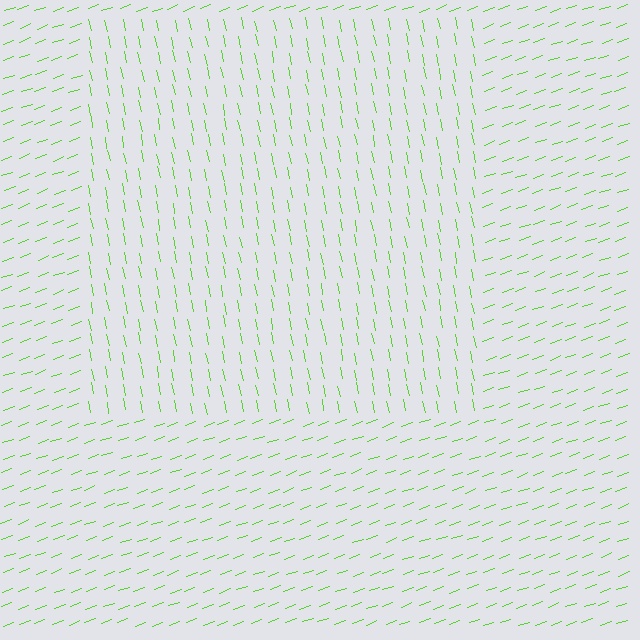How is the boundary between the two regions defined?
The boundary is defined purely by a change in line orientation (approximately 82 degrees difference). All lines are the same color and thickness.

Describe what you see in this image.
The image is filled with small lime line segments. A rectangle region in the image has lines oriented differently from the surrounding lines, creating a visible texture boundary.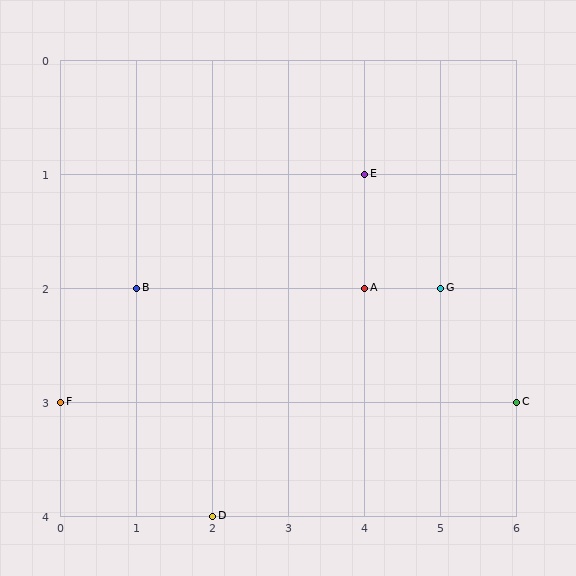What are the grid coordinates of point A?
Point A is at grid coordinates (4, 2).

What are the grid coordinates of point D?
Point D is at grid coordinates (2, 4).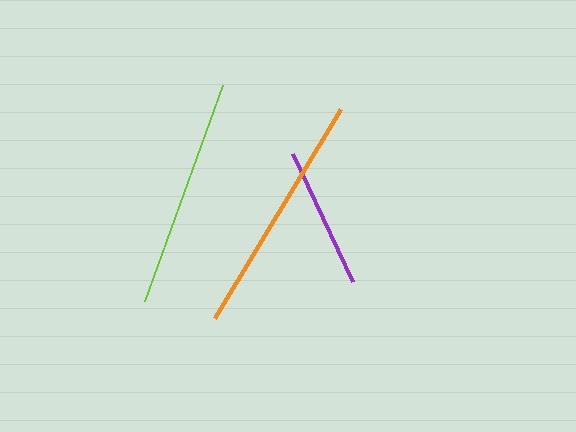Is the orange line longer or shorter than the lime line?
The orange line is longer than the lime line.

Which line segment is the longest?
The orange line is the longest at approximately 244 pixels.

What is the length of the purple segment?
The purple segment is approximately 141 pixels long.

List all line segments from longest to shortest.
From longest to shortest: orange, lime, purple.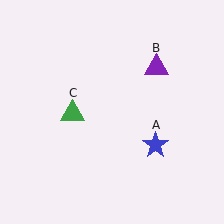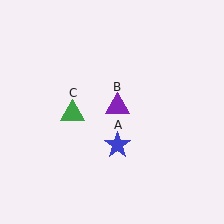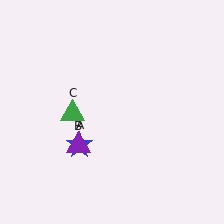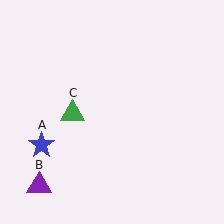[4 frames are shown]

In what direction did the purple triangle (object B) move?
The purple triangle (object B) moved down and to the left.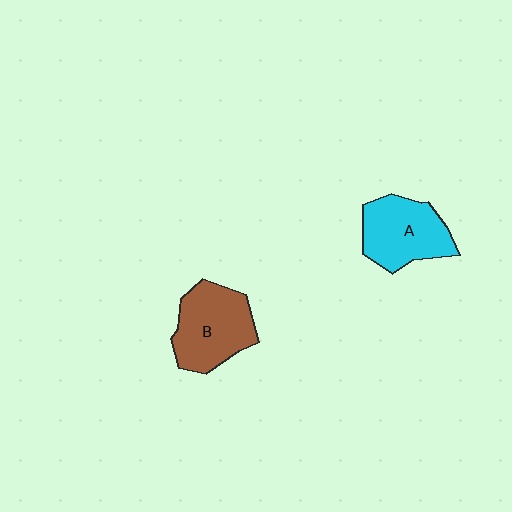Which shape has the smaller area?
Shape A (cyan).